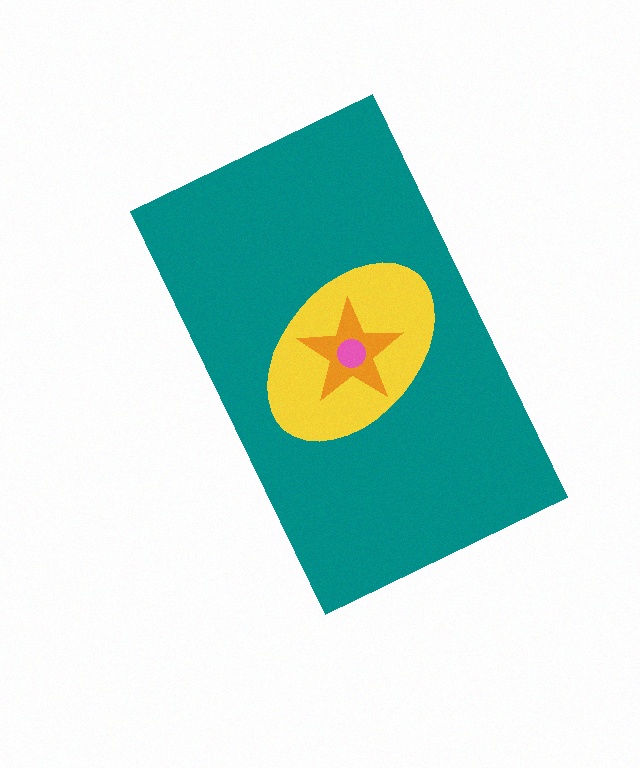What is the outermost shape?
The teal rectangle.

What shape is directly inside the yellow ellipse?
The orange star.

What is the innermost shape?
The pink circle.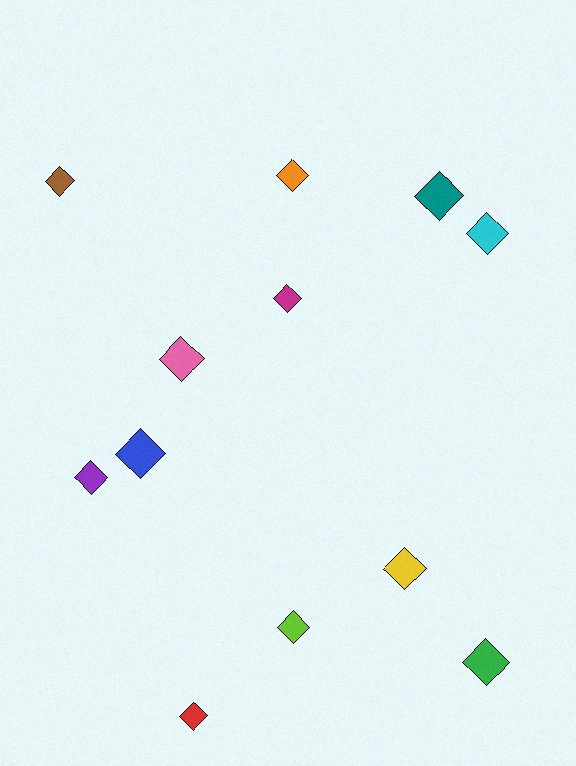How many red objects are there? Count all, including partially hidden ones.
There is 1 red object.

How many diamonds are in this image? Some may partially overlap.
There are 12 diamonds.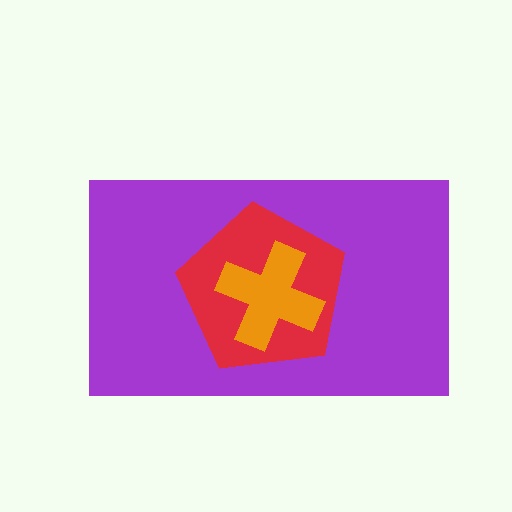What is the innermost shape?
The orange cross.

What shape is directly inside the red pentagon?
The orange cross.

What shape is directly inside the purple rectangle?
The red pentagon.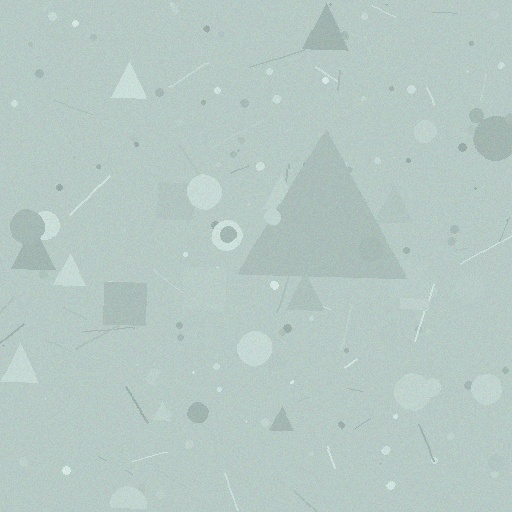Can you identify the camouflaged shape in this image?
The camouflaged shape is a triangle.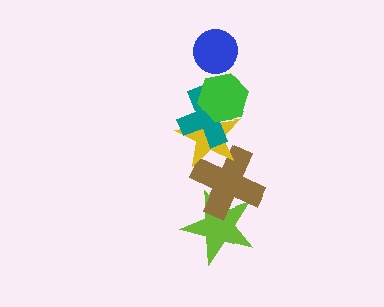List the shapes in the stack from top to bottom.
From top to bottom: the blue circle, the green hexagon, the teal cross, the yellow star, the brown cross, the lime star.